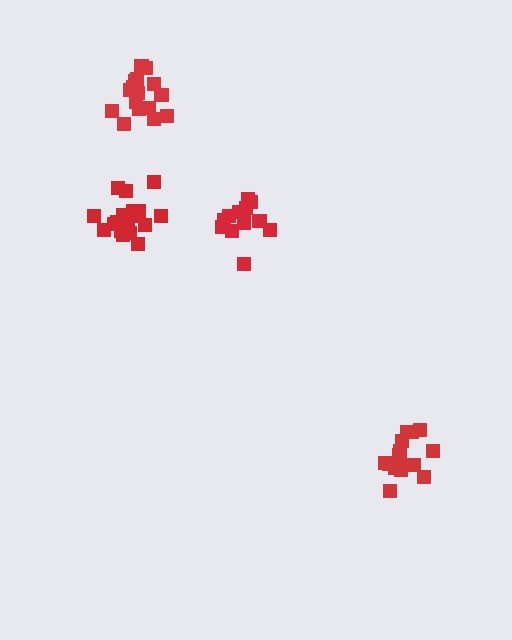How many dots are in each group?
Group 1: 16 dots, Group 2: 12 dots, Group 3: 18 dots, Group 4: 15 dots (61 total).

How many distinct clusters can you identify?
There are 4 distinct clusters.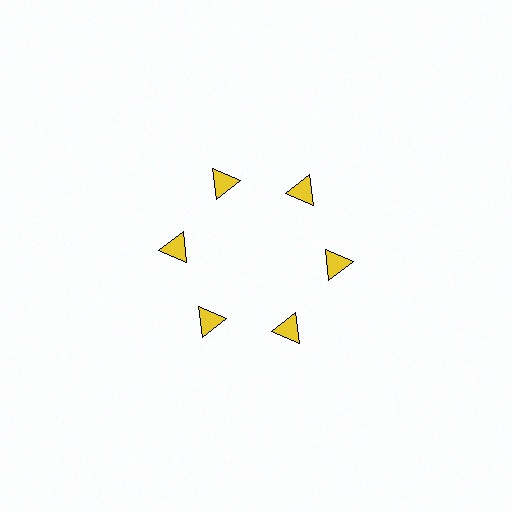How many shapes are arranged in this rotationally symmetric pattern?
There are 6 shapes, arranged in 6 groups of 1.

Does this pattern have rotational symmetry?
Yes, this pattern has 6-fold rotational symmetry. It looks the same after rotating 60 degrees around the center.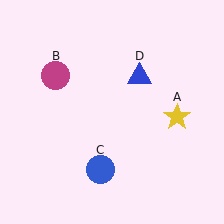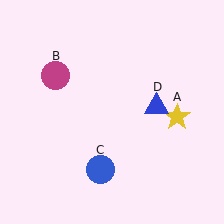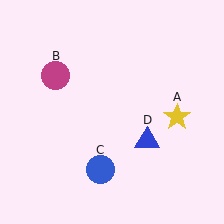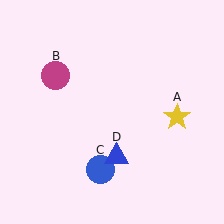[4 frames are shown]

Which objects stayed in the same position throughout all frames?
Yellow star (object A) and magenta circle (object B) and blue circle (object C) remained stationary.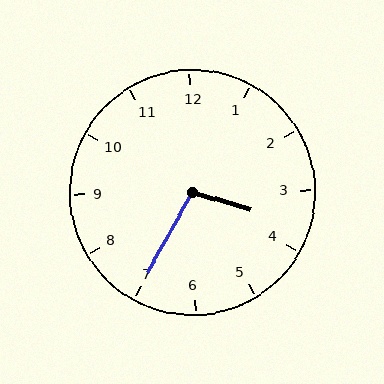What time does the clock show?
3:35.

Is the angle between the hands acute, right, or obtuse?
It is obtuse.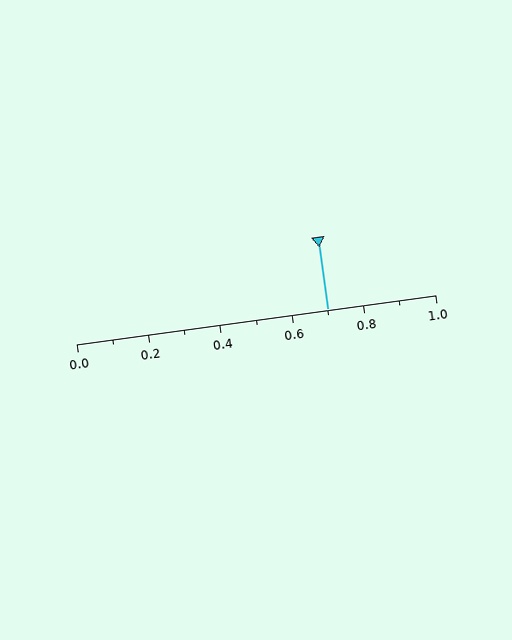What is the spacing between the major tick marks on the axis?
The major ticks are spaced 0.2 apart.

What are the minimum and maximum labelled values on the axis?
The axis runs from 0.0 to 1.0.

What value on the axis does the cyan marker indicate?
The marker indicates approximately 0.7.